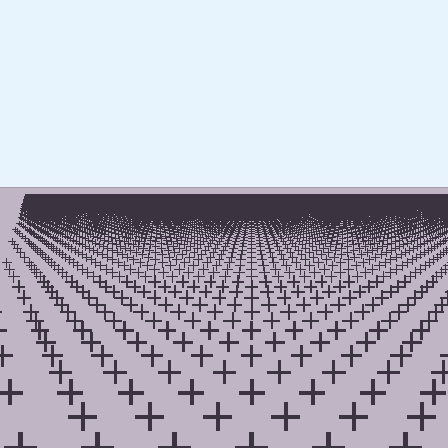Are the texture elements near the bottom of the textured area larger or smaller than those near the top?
Larger. Near the bottom, elements are closer to the viewer and appear at a bigger on-screen size.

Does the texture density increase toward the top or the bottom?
Density increases toward the top.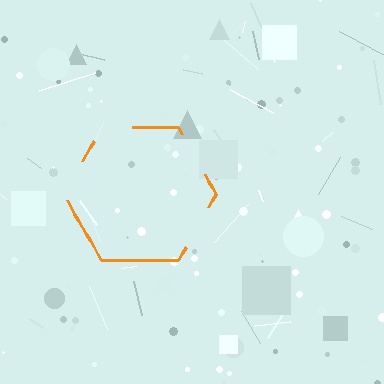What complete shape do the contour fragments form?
The contour fragments form a hexagon.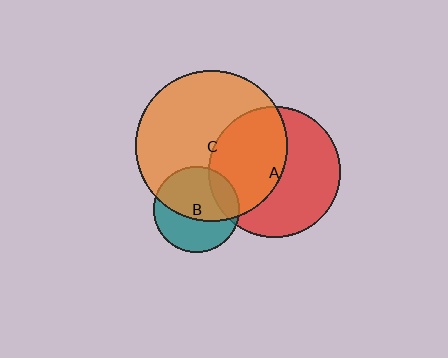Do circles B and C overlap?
Yes.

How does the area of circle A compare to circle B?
Approximately 2.3 times.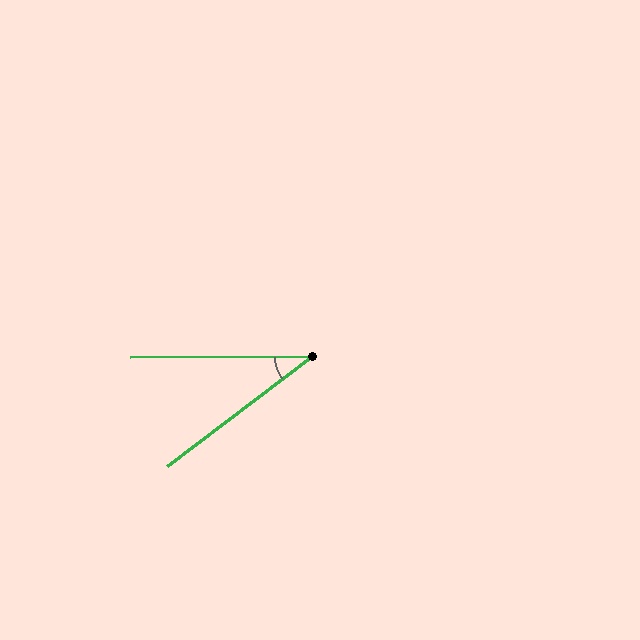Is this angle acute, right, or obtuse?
It is acute.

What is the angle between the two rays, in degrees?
Approximately 37 degrees.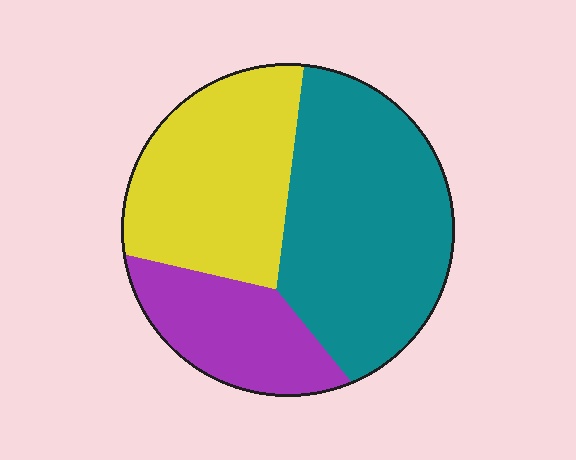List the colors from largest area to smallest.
From largest to smallest: teal, yellow, purple.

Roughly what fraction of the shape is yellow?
Yellow takes up about one third (1/3) of the shape.